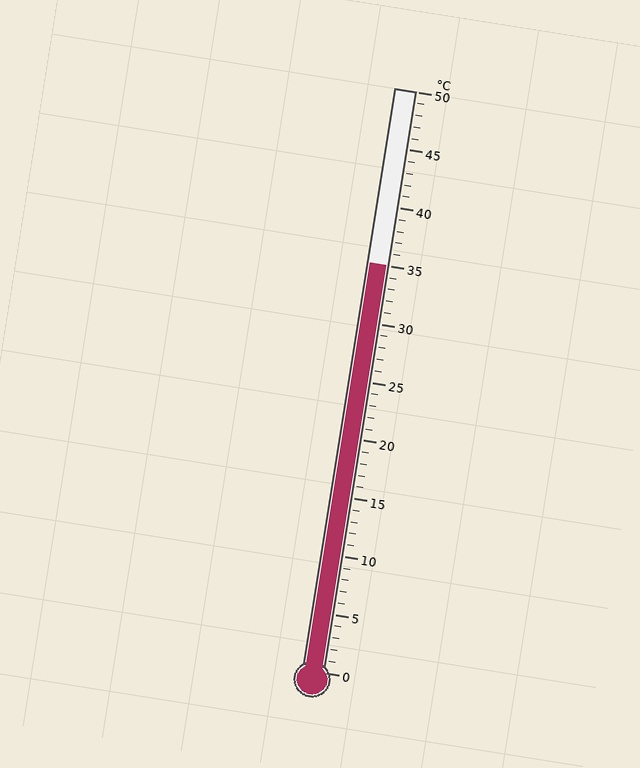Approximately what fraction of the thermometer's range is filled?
The thermometer is filled to approximately 70% of its range.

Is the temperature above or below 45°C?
The temperature is below 45°C.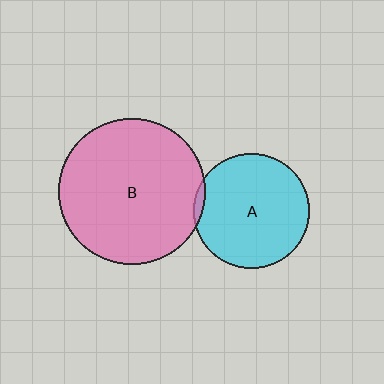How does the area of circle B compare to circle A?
Approximately 1.6 times.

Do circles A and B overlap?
Yes.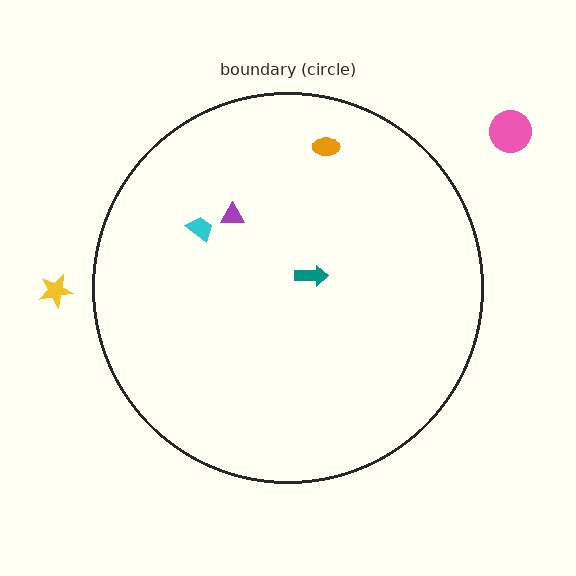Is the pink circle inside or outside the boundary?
Outside.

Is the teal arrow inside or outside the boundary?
Inside.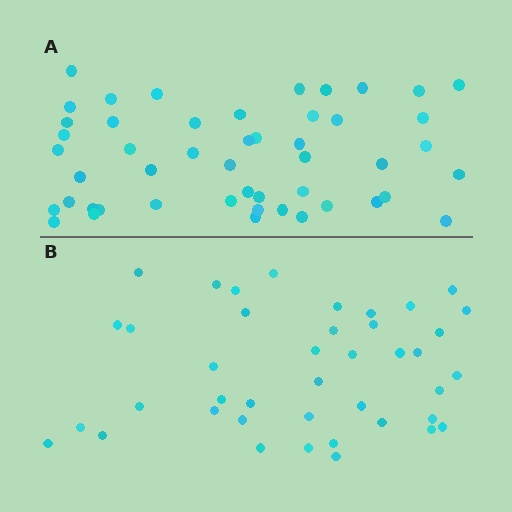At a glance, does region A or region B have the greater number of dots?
Region A (the top region) has more dots.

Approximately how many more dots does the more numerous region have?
Region A has roughly 8 or so more dots than region B.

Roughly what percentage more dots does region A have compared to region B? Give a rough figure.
About 20% more.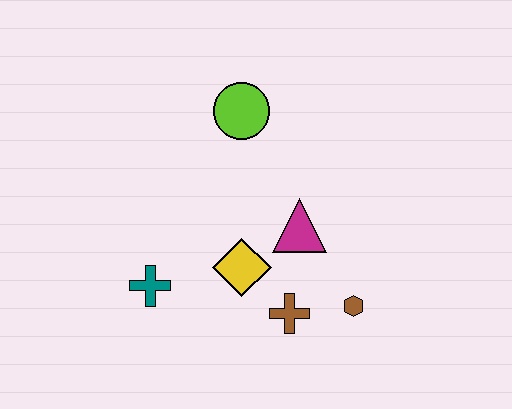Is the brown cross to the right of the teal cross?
Yes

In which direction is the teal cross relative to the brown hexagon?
The teal cross is to the left of the brown hexagon.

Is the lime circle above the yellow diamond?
Yes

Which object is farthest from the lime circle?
The brown hexagon is farthest from the lime circle.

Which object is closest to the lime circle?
The magenta triangle is closest to the lime circle.